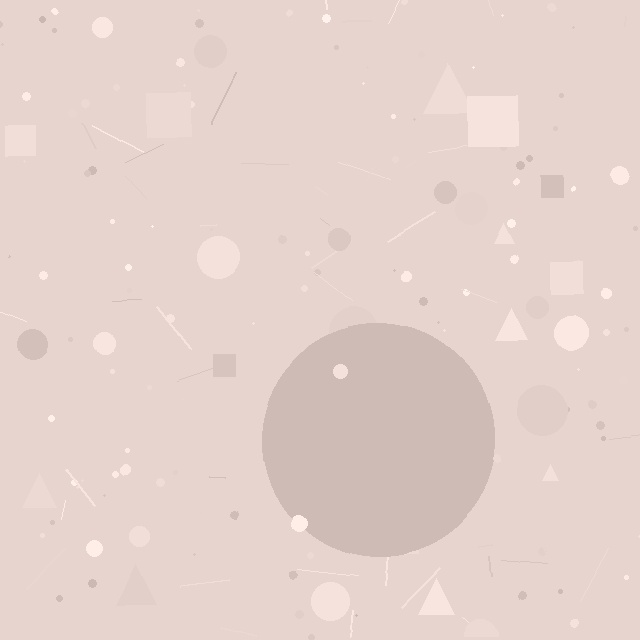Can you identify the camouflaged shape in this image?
The camouflaged shape is a circle.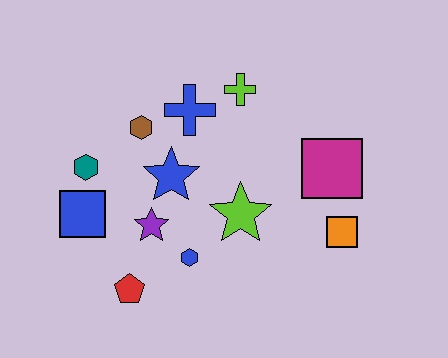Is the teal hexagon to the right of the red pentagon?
No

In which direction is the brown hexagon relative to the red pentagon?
The brown hexagon is above the red pentagon.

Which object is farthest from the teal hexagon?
The orange square is farthest from the teal hexagon.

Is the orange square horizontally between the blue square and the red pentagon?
No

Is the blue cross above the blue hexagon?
Yes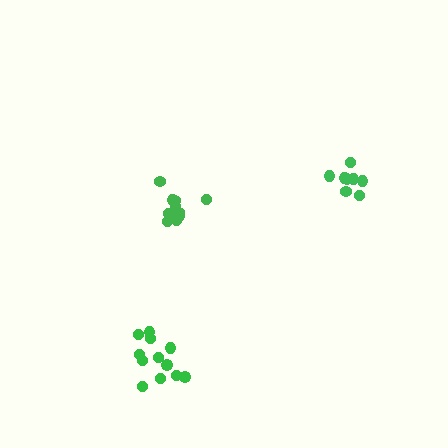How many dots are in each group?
Group 1: 8 dots, Group 2: 12 dots, Group 3: 10 dots (30 total).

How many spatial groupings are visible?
There are 3 spatial groupings.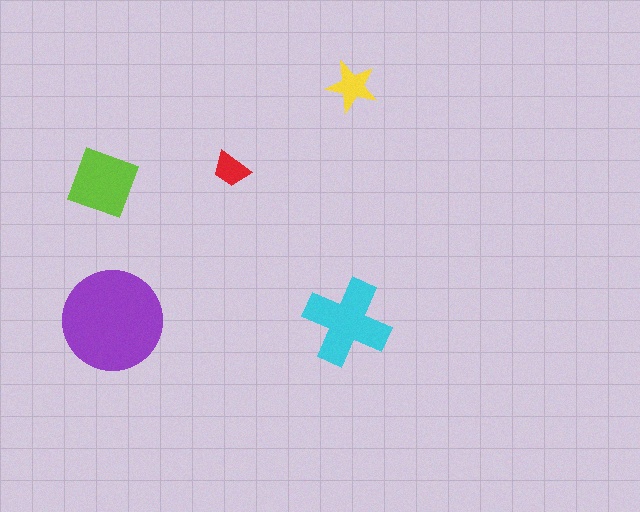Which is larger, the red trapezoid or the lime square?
The lime square.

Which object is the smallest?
The red trapezoid.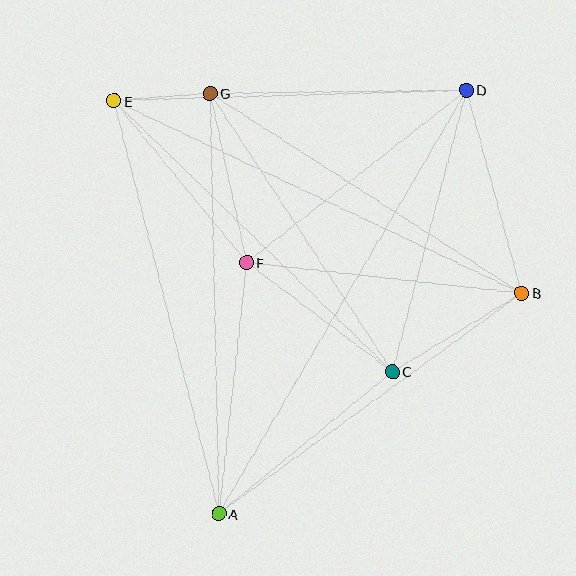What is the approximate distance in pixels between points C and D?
The distance between C and D is approximately 291 pixels.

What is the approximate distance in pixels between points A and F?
The distance between A and F is approximately 252 pixels.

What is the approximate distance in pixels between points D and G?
The distance between D and G is approximately 257 pixels.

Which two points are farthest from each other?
Points A and D are farthest from each other.